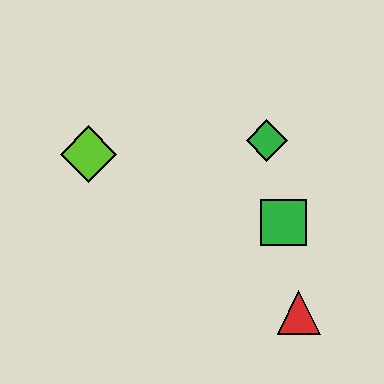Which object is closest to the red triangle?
The green square is closest to the red triangle.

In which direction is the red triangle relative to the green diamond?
The red triangle is below the green diamond.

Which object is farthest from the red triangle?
The lime diamond is farthest from the red triangle.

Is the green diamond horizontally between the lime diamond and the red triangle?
Yes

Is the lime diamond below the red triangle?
No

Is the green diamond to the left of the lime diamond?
No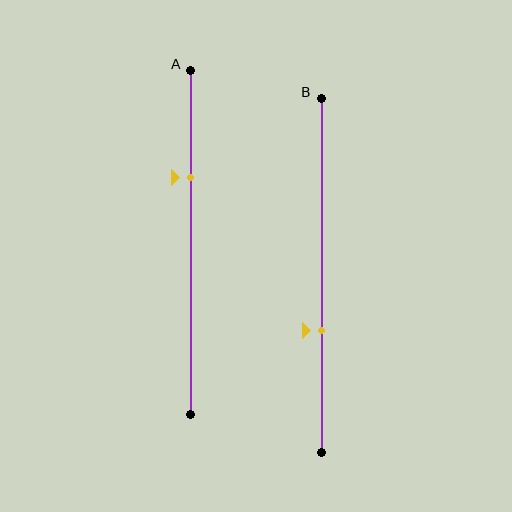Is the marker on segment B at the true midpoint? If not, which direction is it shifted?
No, the marker on segment B is shifted downward by about 16% of the segment length.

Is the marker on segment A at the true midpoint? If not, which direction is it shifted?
No, the marker on segment A is shifted upward by about 19% of the segment length.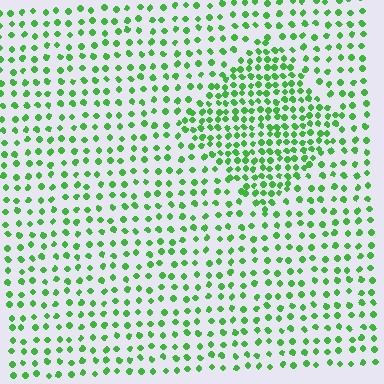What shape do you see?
I see a diamond.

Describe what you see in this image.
The image contains small green elements arranged at two different densities. A diamond-shaped region is visible where the elements are more densely packed than the surrounding area.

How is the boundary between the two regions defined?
The boundary is defined by a change in element density (approximately 2.0x ratio). All elements are the same color, size, and shape.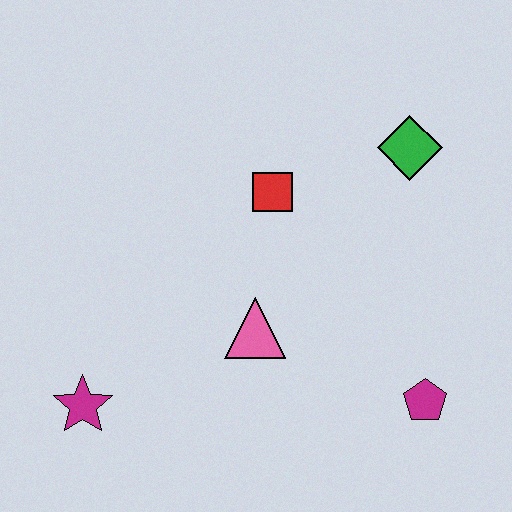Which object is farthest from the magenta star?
The green diamond is farthest from the magenta star.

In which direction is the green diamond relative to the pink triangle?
The green diamond is above the pink triangle.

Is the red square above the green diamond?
No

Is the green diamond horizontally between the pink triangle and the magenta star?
No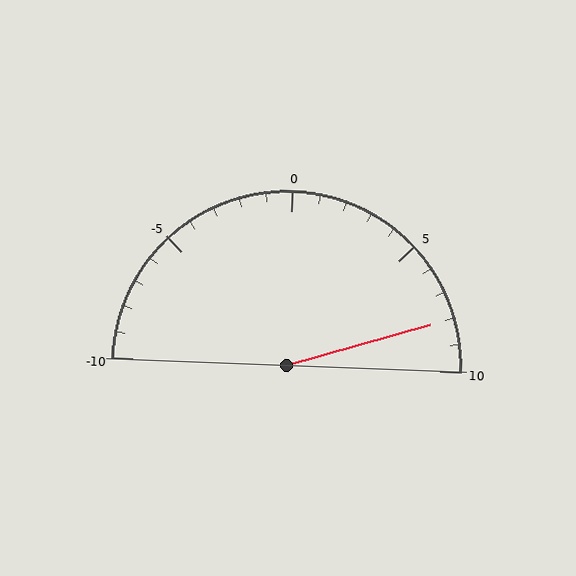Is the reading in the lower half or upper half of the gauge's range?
The reading is in the upper half of the range (-10 to 10).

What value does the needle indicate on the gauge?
The needle indicates approximately 8.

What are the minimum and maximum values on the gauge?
The gauge ranges from -10 to 10.